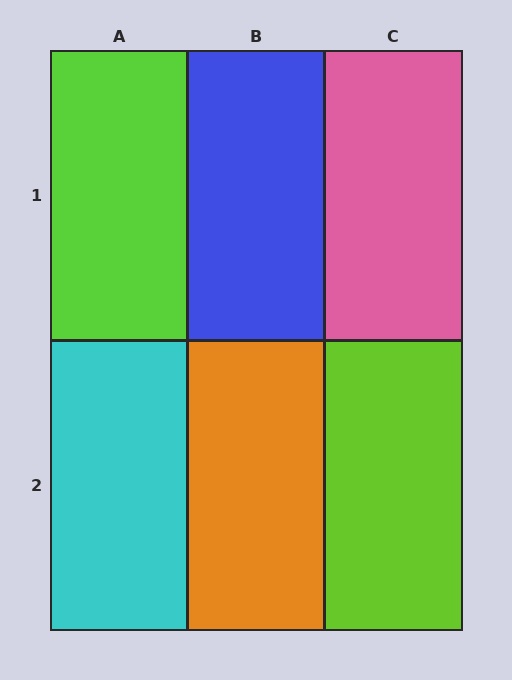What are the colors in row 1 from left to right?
Lime, blue, pink.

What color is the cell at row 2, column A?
Cyan.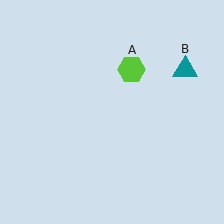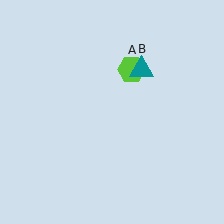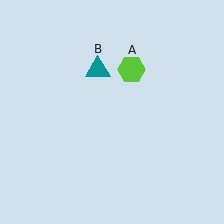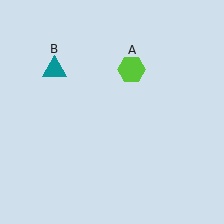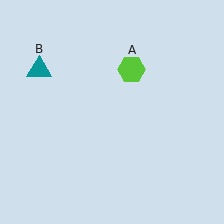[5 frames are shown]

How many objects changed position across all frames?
1 object changed position: teal triangle (object B).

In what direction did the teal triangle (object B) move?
The teal triangle (object B) moved left.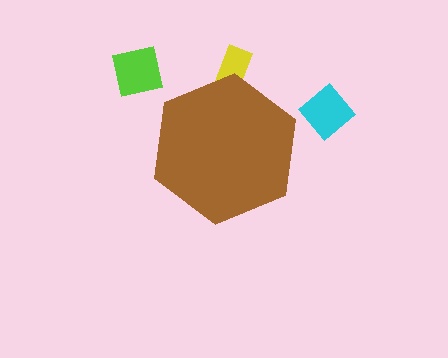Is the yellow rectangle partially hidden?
Yes, the yellow rectangle is partially hidden behind the brown hexagon.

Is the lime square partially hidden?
No, the lime square is fully visible.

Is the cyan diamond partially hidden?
No, the cyan diamond is fully visible.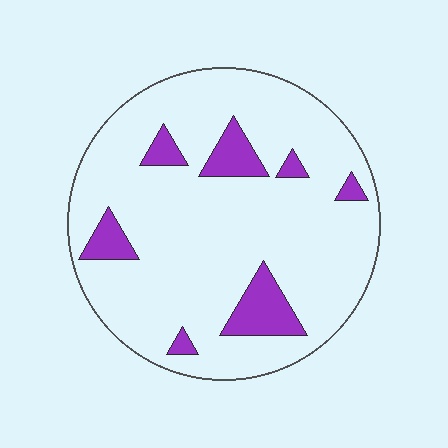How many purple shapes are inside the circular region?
7.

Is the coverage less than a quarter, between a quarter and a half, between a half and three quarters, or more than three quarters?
Less than a quarter.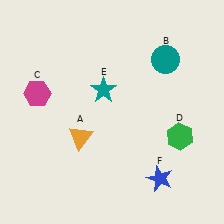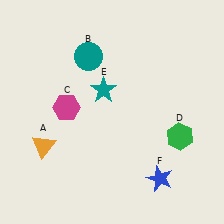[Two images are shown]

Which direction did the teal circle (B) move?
The teal circle (B) moved left.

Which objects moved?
The objects that moved are: the orange triangle (A), the teal circle (B), the magenta hexagon (C).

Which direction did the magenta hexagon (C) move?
The magenta hexagon (C) moved right.